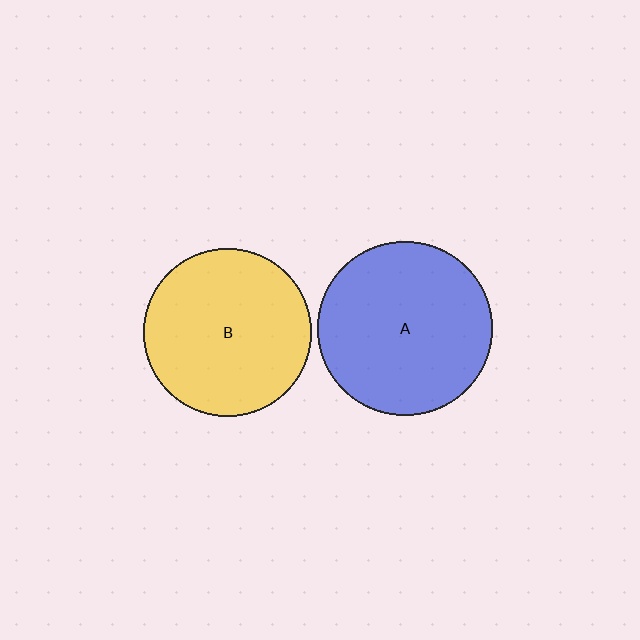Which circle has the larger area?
Circle A (blue).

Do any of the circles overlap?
No, none of the circles overlap.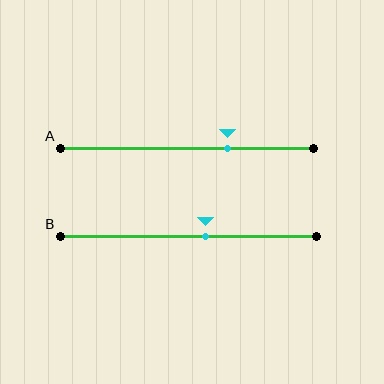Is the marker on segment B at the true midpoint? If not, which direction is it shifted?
No, the marker on segment B is shifted to the right by about 7% of the segment length.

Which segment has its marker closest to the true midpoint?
Segment B has its marker closest to the true midpoint.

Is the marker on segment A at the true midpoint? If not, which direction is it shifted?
No, the marker on segment A is shifted to the right by about 16% of the segment length.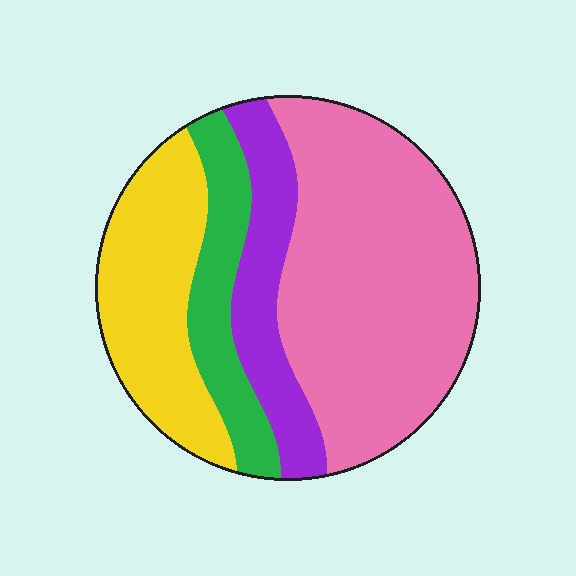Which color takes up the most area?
Pink, at roughly 50%.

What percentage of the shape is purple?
Purple takes up about one sixth (1/6) of the shape.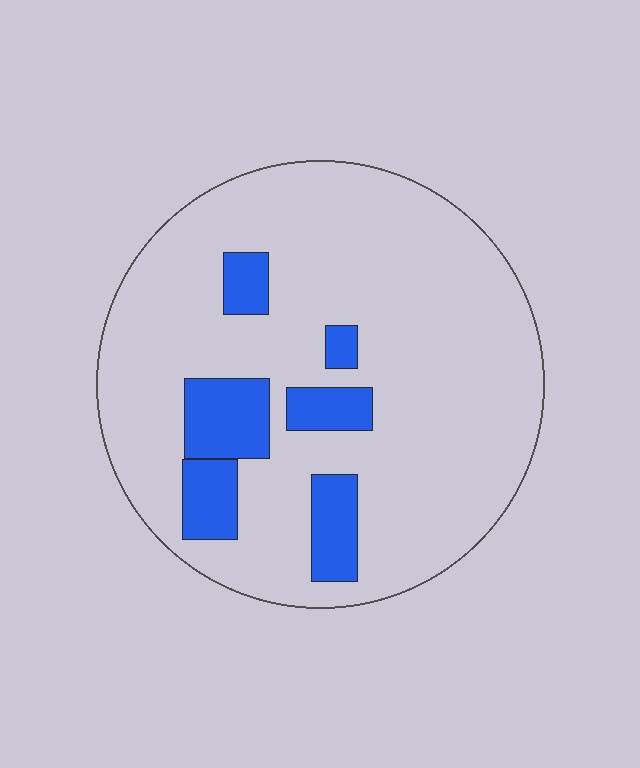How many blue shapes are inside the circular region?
6.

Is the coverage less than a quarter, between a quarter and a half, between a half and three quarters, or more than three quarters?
Less than a quarter.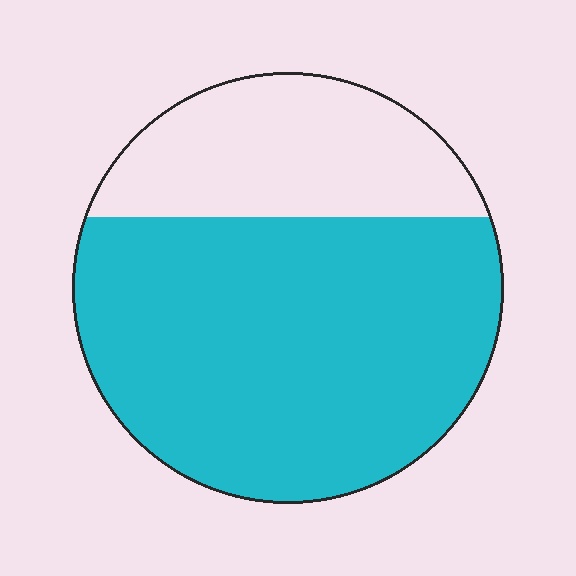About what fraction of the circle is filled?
About two thirds (2/3).